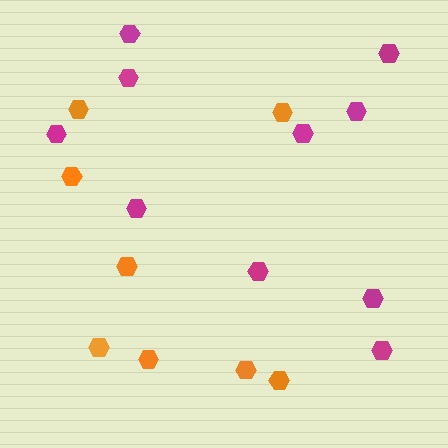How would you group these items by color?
There are 2 groups: one group of magenta hexagons (10) and one group of orange hexagons (8).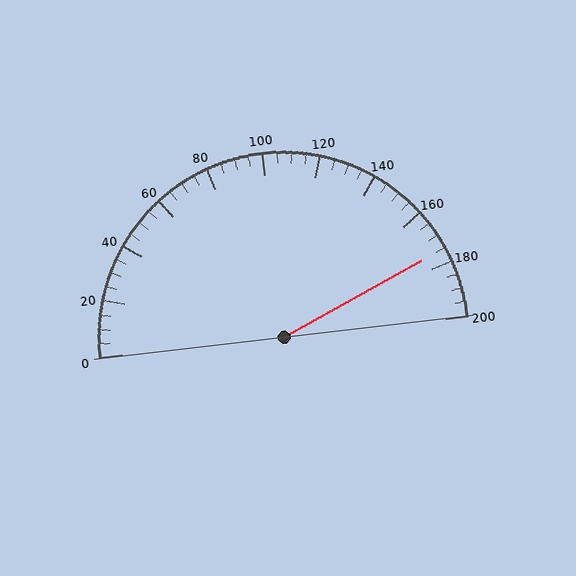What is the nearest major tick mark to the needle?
The nearest major tick mark is 180.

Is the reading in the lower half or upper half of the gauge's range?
The reading is in the upper half of the range (0 to 200).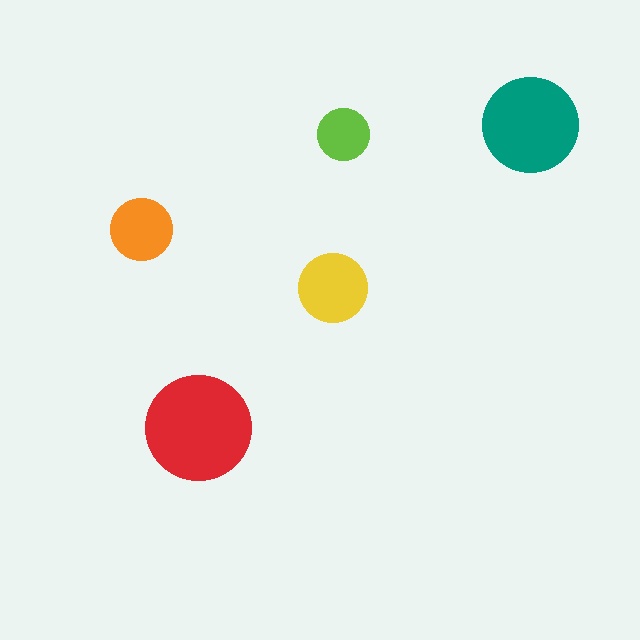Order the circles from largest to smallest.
the red one, the teal one, the yellow one, the orange one, the lime one.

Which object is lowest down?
The red circle is bottommost.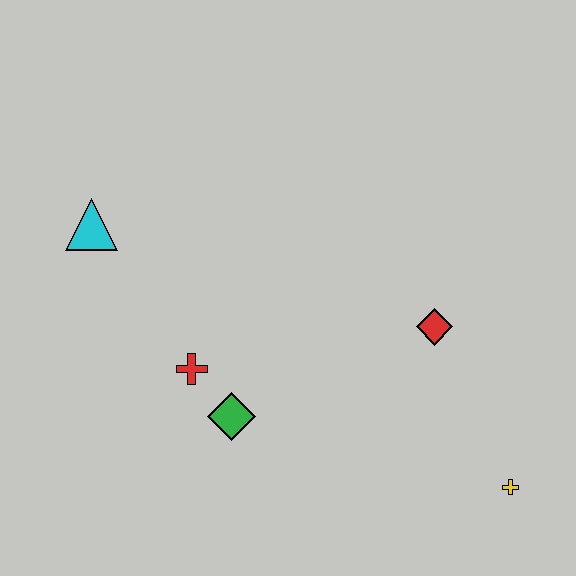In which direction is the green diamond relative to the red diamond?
The green diamond is to the left of the red diamond.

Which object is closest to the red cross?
The green diamond is closest to the red cross.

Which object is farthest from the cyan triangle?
The yellow cross is farthest from the cyan triangle.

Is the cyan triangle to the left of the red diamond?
Yes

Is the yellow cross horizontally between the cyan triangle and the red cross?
No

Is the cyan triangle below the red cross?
No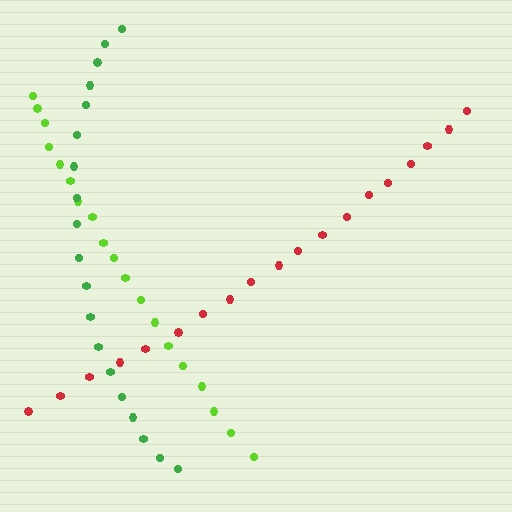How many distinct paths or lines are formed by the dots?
There are 3 distinct paths.